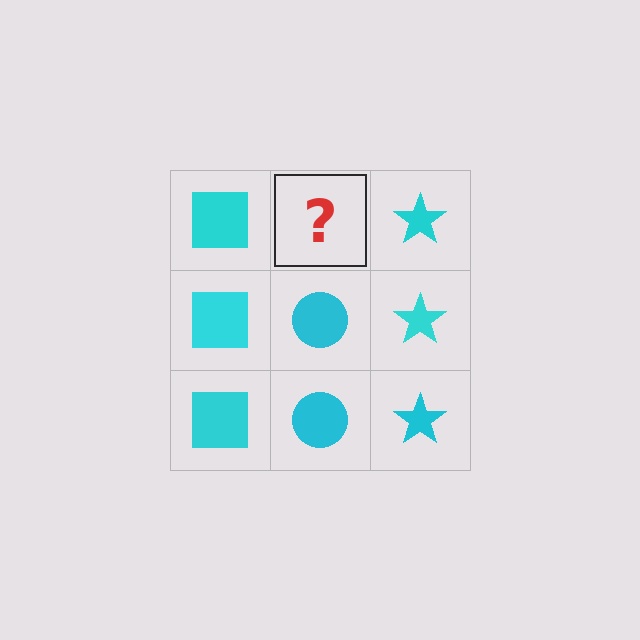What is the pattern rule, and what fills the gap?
The rule is that each column has a consistent shape. The gap should be filled with a cyan circle.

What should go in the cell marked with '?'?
The missing cell should contain a cyan circle.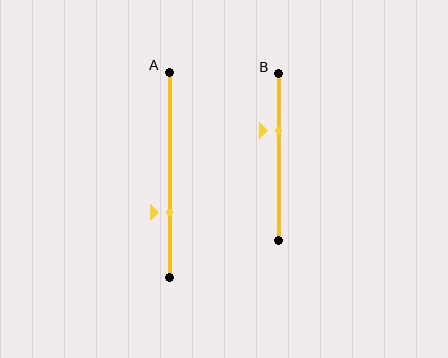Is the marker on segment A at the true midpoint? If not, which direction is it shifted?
No, the marker on segment A is shifted downward by about 18% of the segment length.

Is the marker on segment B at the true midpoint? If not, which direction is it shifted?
No, the marker on segment B is shifted upward by about 16% of the segment length.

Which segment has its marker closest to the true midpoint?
Segment B has its marker closest to the true midpoint.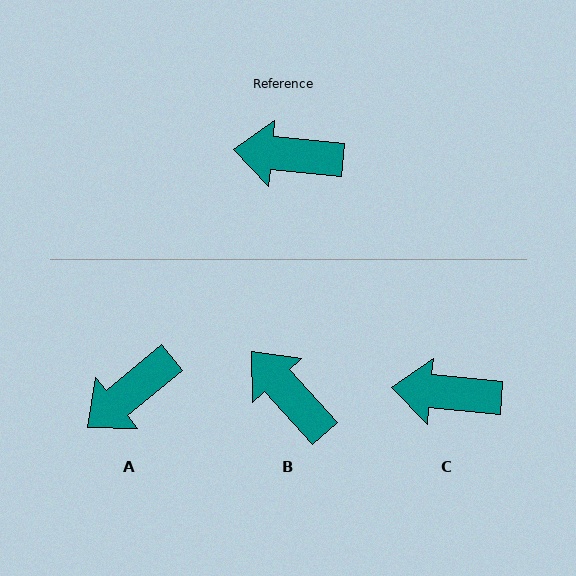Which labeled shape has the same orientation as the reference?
C.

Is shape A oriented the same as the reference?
No, it is off by about 45 degrees.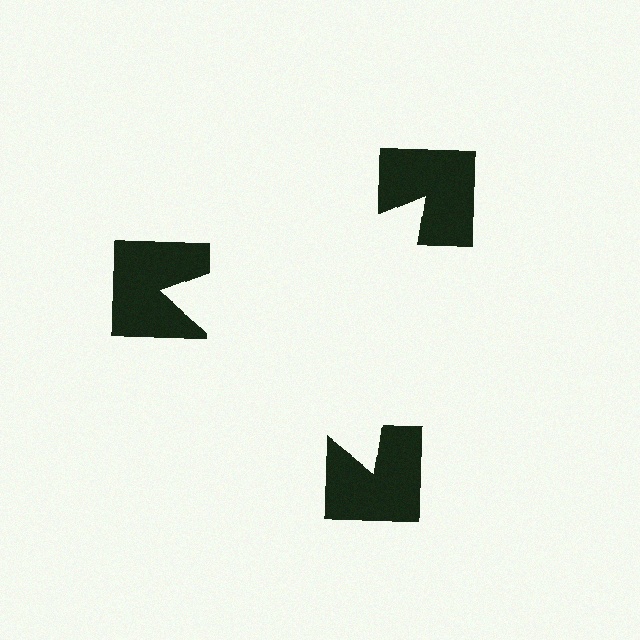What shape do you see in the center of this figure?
An illusory triangle — its edges are inferred from the aligned wedge cuts in the notched squares, not physically drawn.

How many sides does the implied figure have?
3 sides.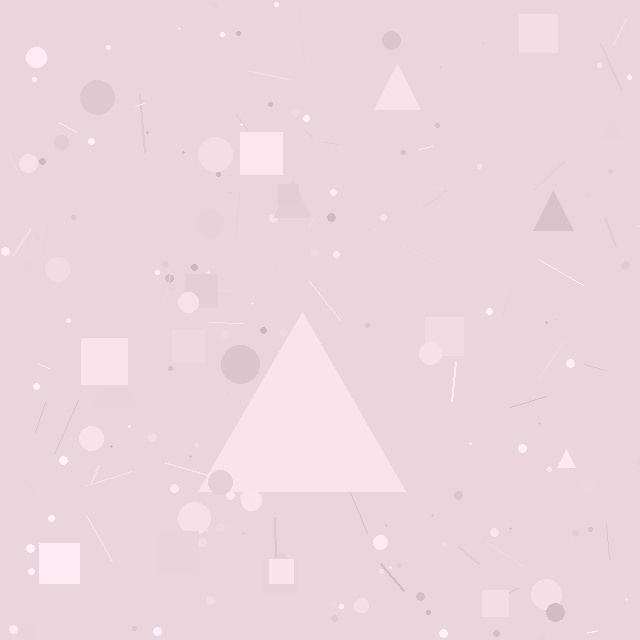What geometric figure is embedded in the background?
A triangle is embedded in the background.